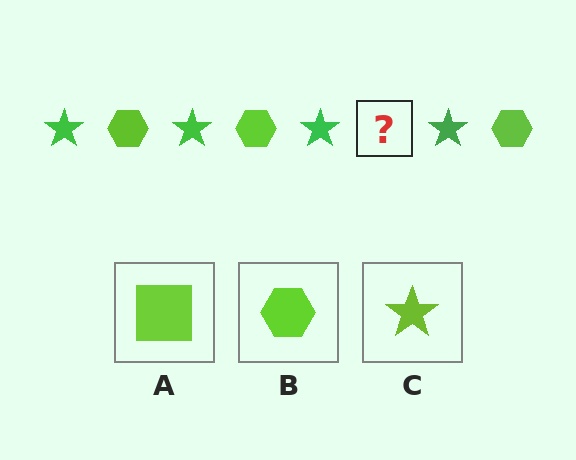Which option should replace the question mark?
Option B.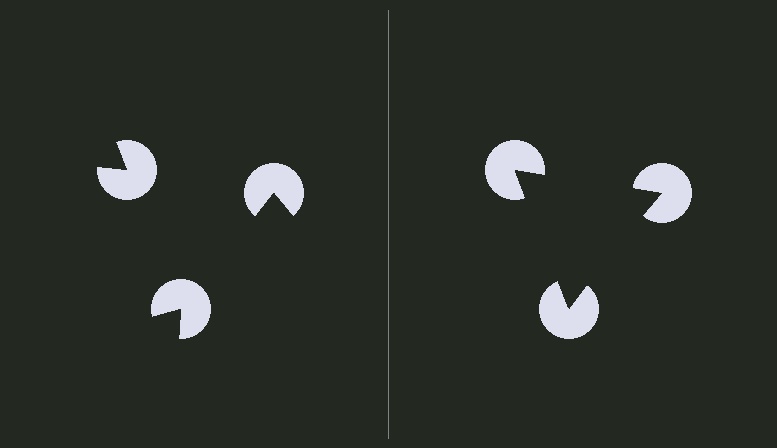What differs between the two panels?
The pac-man discs are positioned identically on both sides; only the wedge orientations differ. On the right they align to a triangle; on the left they are misaligned.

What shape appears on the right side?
An illusory triangle.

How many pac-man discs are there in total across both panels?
6 — 3 on each side.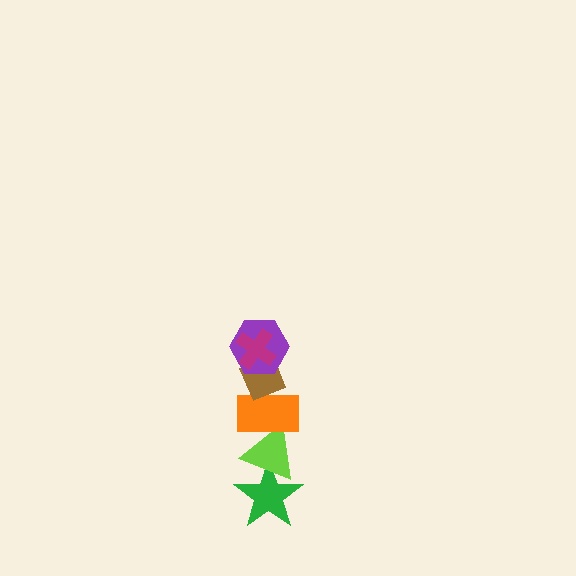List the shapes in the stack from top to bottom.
From top to bottom: the magenta cross, the purple hexagon, the brown diamond, the orange rectangle, the lime triangle, the green star.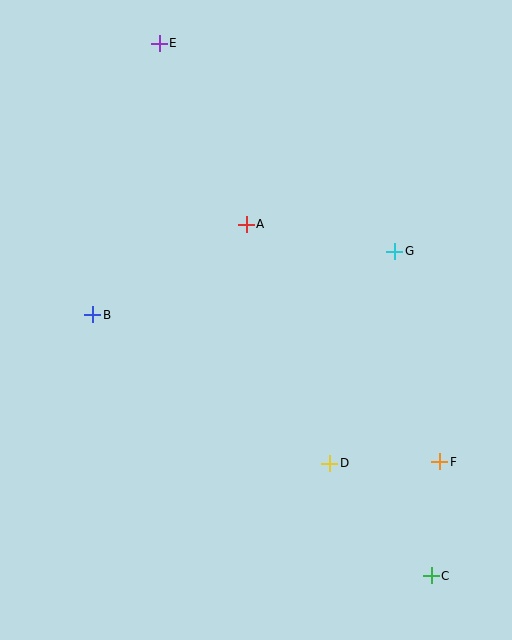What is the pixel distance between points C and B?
The distance between C and B is 427 pixels.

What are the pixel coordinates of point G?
Point G is at (395, 251).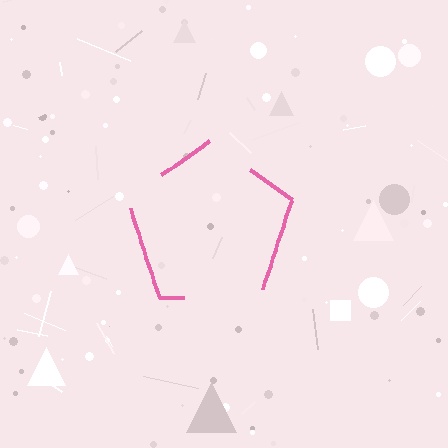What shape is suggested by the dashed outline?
The dashed outline suggests a pentagon.